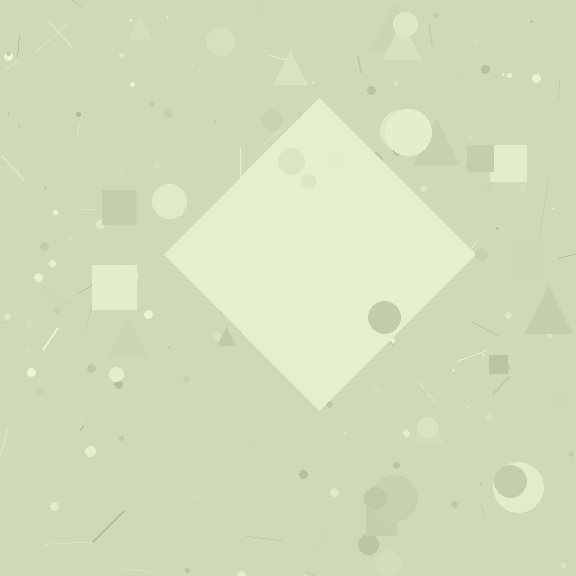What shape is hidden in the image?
A diamond is hidden in the image.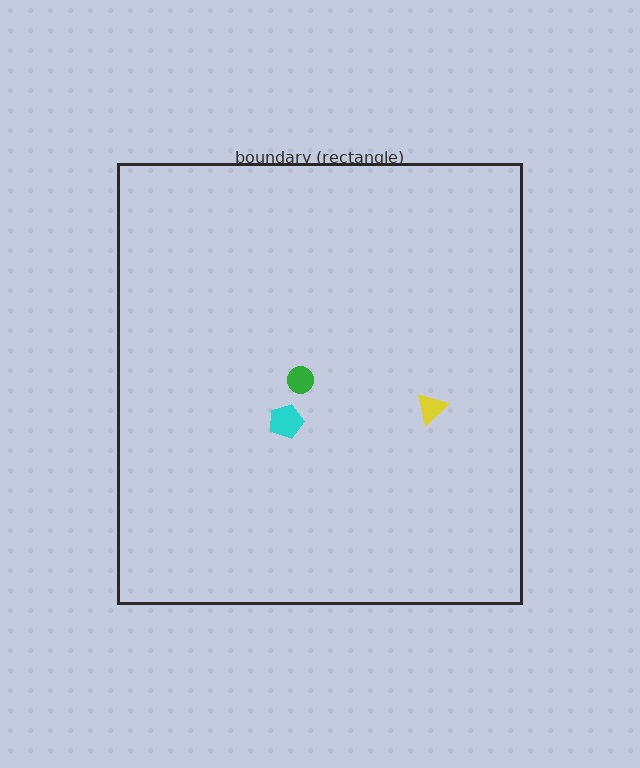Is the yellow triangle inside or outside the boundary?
Inside.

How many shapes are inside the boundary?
3 inside, 0 outside.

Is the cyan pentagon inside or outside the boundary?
Inside.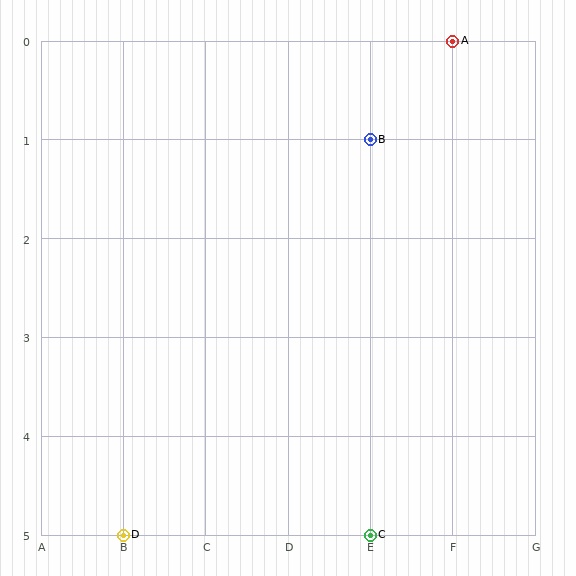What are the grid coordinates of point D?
Point D is at grid coordinates (B, 5).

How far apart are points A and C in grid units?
Points A and C are 1 column and 5 rows apart (about 5.1 grid units diagonally).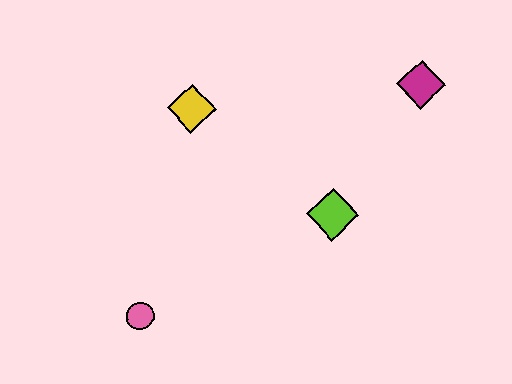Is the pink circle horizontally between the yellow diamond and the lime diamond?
No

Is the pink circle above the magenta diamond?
No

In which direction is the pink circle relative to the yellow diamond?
The pink circle is below the yellow diamond.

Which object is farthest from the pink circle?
The magenta diamond is farthest from the pink circle.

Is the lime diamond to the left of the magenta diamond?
Yes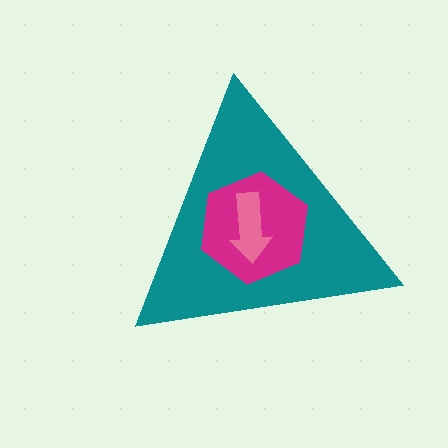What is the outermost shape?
The teal triangle.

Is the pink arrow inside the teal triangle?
Yes.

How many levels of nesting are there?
3.